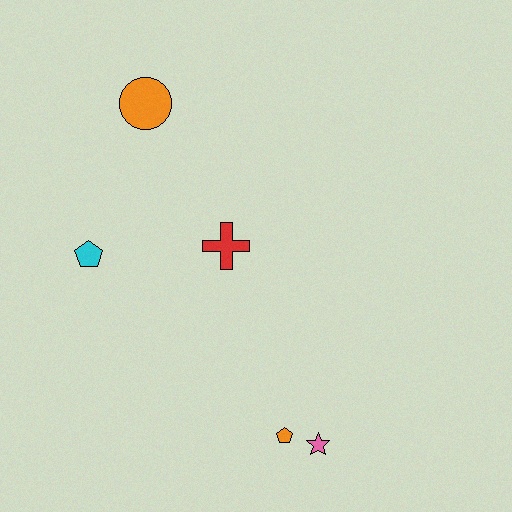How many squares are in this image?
There are no squares.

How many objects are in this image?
There are 5 objects.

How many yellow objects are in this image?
There are no yellow objects.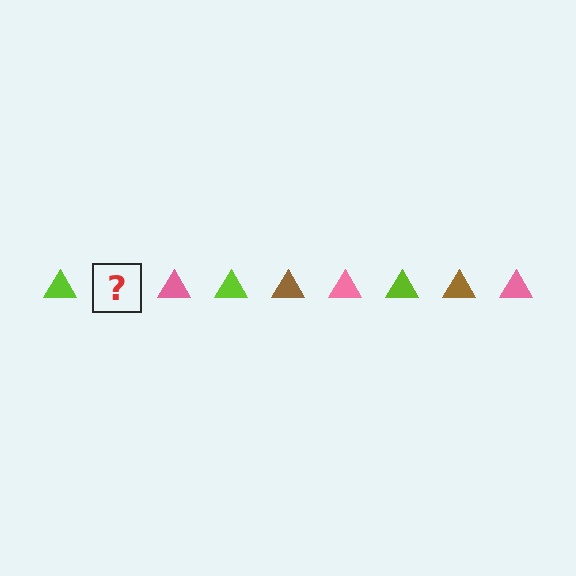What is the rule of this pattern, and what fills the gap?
The rule is that the pattern cycles through lime, brown, pink triangles. The gap should be filled with a brown triangle.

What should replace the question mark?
The question mark should be replaced with a brown triangle.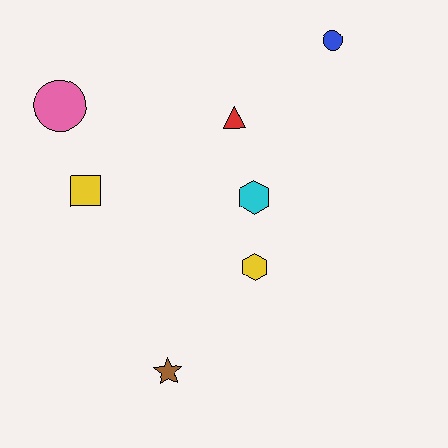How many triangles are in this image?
There is 1 triangle.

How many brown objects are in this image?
There is 1 brown object.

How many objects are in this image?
There are 7 objects.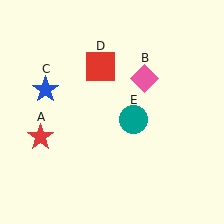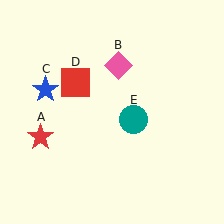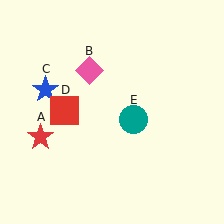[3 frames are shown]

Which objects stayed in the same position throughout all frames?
Red star (object A) and blue star (object C) and teal circle (object E) remained stationary.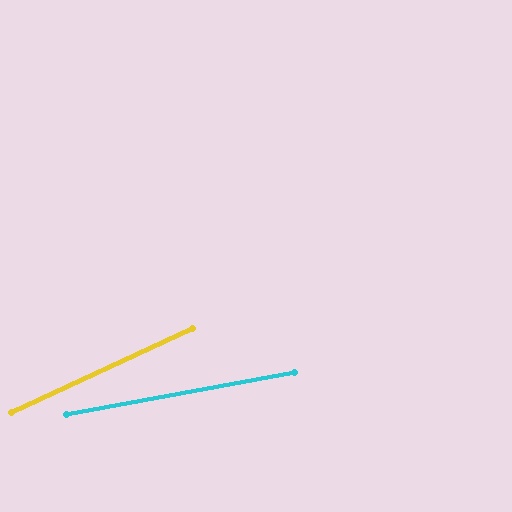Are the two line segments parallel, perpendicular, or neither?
Neither parallel nor perpendicular — they differ by about 14°.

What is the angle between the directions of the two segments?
Approximately 14 degrees.